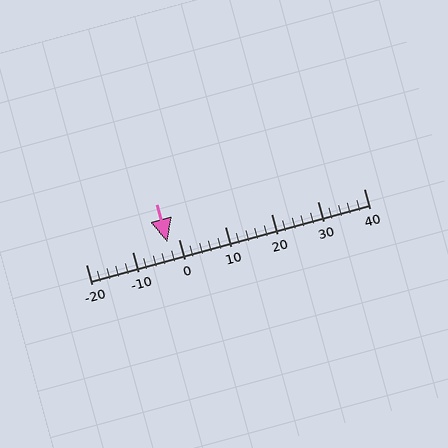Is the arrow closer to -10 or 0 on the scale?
The arrow is closer to 0.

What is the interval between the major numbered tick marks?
The major tick marks are spaced 10 units apart.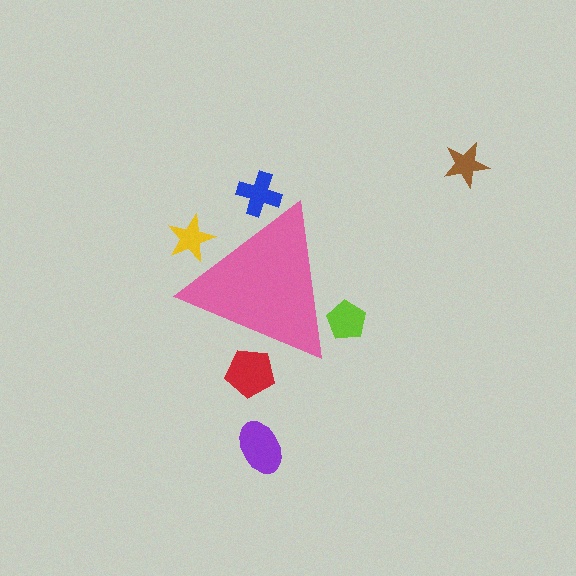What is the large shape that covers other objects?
A pink triangle.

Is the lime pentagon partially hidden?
Yes, the lime pentagon is partially hidden behind the pink triangle.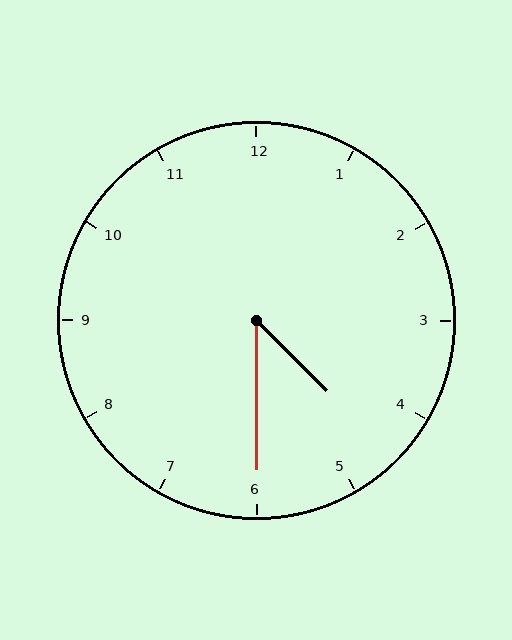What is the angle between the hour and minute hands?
Approximately 45 degrees.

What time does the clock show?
4:30.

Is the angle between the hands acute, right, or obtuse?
It is acute.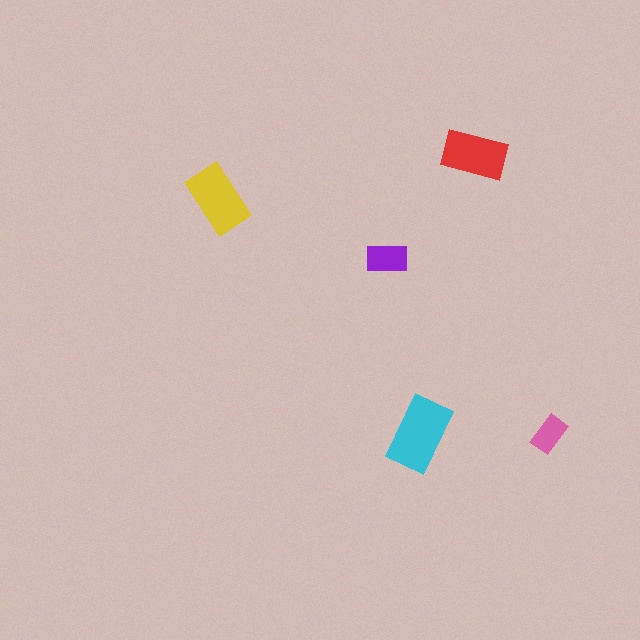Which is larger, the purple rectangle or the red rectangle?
The red one.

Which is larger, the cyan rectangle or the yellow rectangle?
The cyan one.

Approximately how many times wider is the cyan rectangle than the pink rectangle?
About 2 times wider.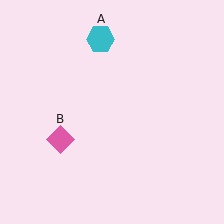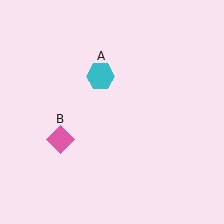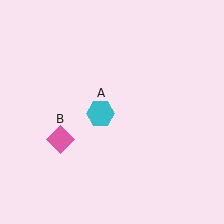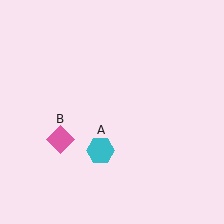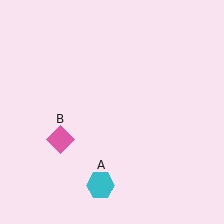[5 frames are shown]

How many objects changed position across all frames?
1 object changed position: cyan hexagon (object A).